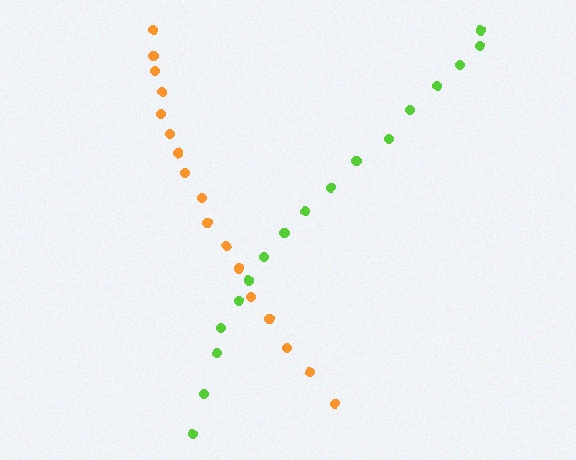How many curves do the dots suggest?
There are 2 distinct paths.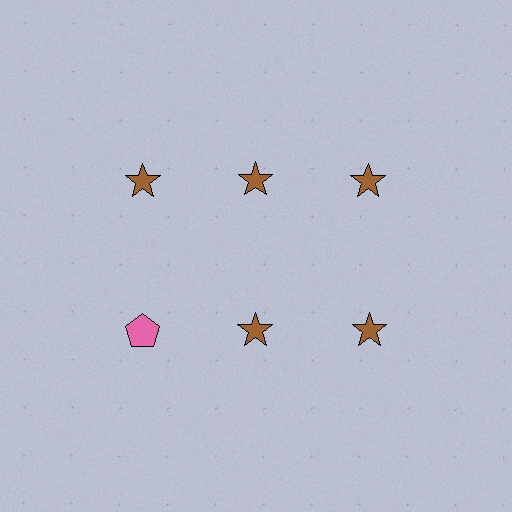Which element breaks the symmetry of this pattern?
The pink pentagon in the second row, leftmost column breaks the symmetry. All other shapes are brown stars.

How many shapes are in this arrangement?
There are 6 shapes arranged in a grid pattern.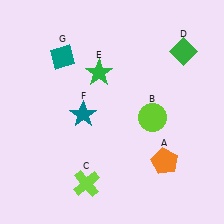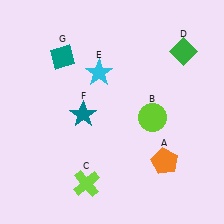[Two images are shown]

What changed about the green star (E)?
In Image 1, E is green. In Image 2, it changed to cyan.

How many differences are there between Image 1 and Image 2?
There is 1 difference between the two images.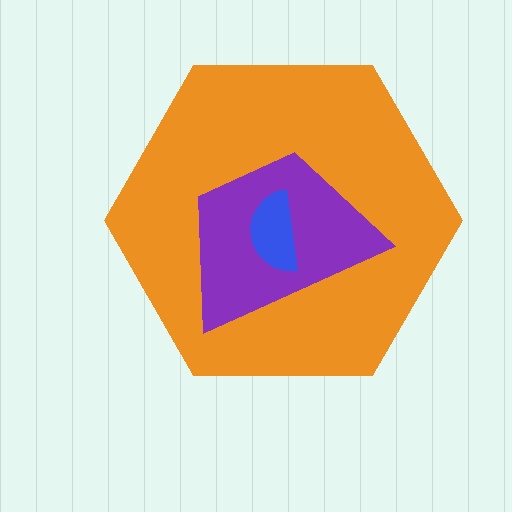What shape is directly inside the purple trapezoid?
The blue semicircle.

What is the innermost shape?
The blue semicircle.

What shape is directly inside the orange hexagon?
The purple trapezoid.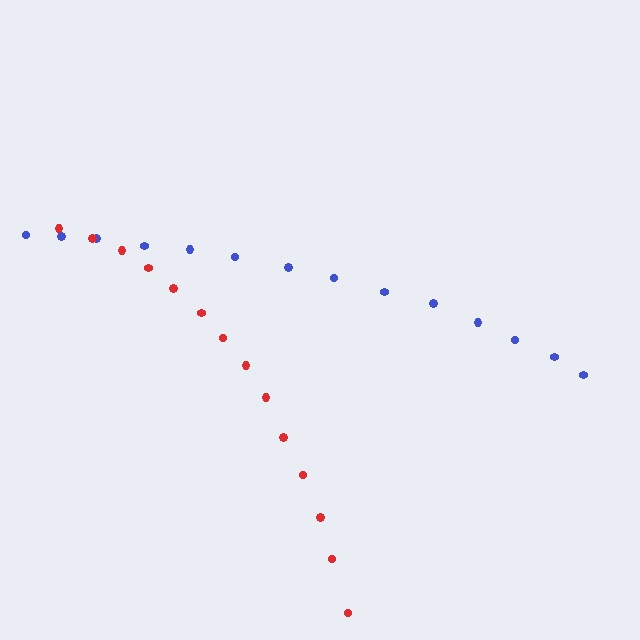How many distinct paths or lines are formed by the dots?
There are 2 distinct paths.